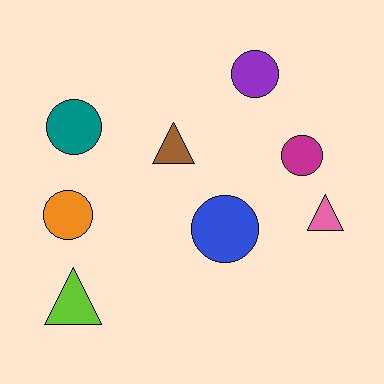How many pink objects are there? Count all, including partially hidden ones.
There is 1 pink object.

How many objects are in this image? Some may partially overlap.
There are 8 objects.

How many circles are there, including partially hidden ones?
There are 5 circles.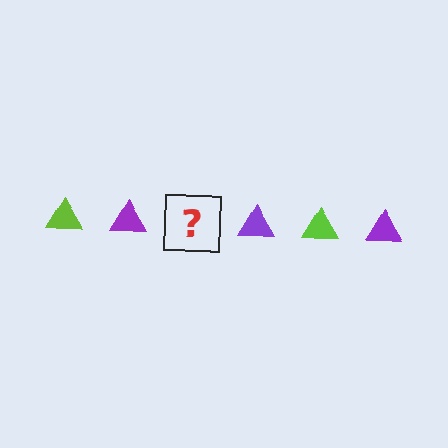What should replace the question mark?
The question mark should be replaced with a lime triangle.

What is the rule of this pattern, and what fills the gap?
The rule is that the pattern cycles through lime, purple triangles. The gap should be filled with a lime triangle.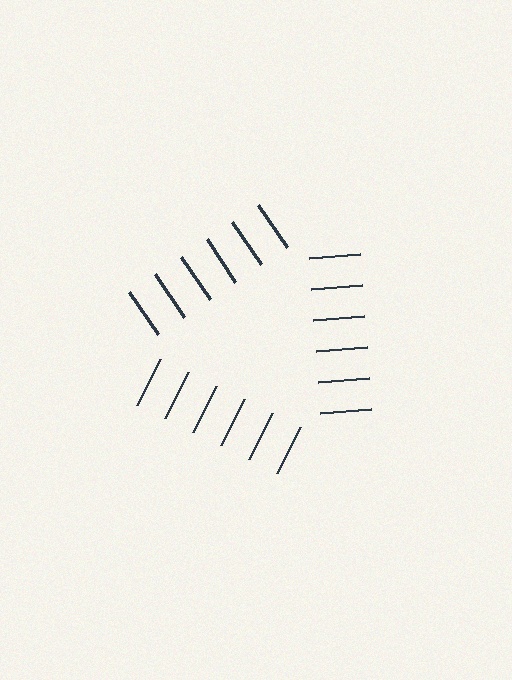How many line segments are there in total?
18 — 6 along each of the 3 edges.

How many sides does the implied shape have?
3 sides — the line-ends trace a triangle.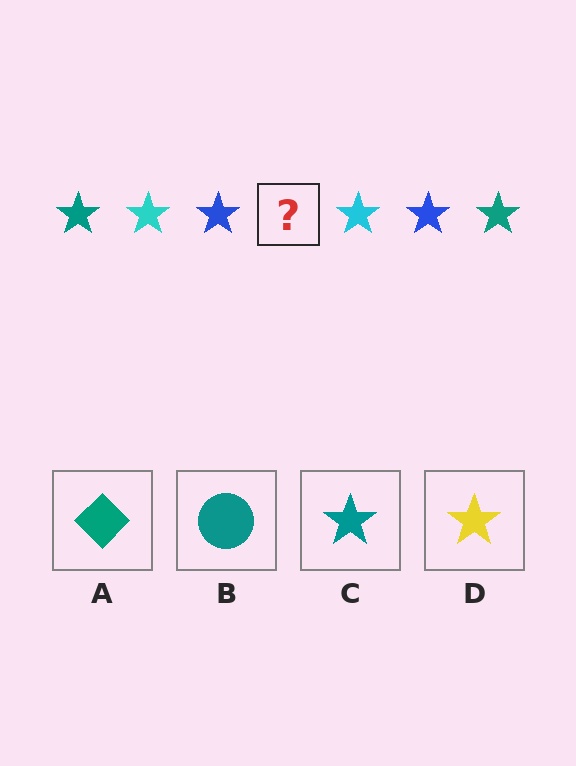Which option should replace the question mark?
Option C.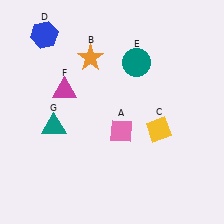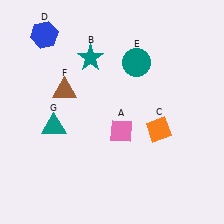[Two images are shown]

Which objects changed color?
B changed from orange to teal. C changed from yellow to orange. F changed from magenta to brown.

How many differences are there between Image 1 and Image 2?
There are 3 differences between the two images.